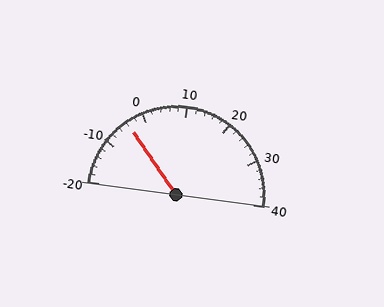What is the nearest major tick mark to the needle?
The nearest major tick mark is 0.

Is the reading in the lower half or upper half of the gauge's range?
The reading is in the lower half of the range (-20 to 40).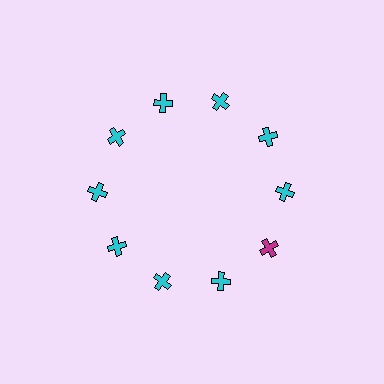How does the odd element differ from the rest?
It has a different color: magenta instead of cyan.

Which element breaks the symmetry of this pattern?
The magenta cross at roughly the 4 o'clock position breaks the symmetry. All other shapes are cyan crosses.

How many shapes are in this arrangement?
There are 10 shapes arranged in a ring pattern.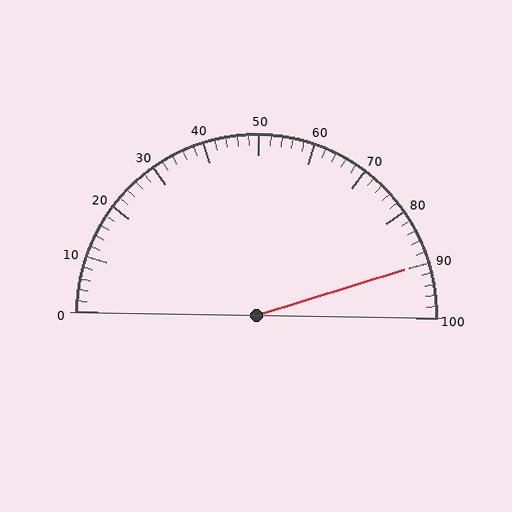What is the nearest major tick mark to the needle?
The nearest major tick mark is 90.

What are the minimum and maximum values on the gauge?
The gauge ranges from 0 to 100.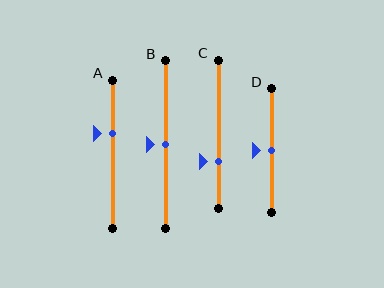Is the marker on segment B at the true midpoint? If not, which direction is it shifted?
Yes, the marker on segment B is at the true midpoint.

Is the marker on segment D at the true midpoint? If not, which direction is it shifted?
Yes, the marker on segment D is at the true midpoint.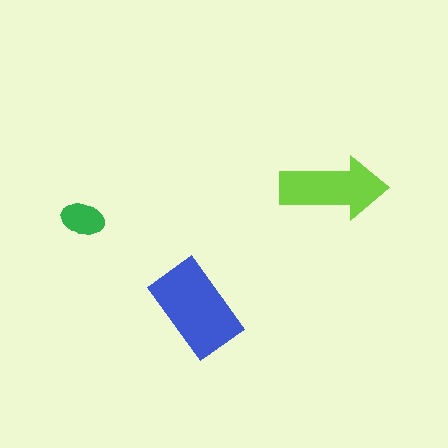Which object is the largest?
The blue rectangle.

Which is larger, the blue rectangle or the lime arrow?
The blue rectangle.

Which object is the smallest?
The green ellipse.